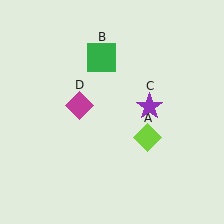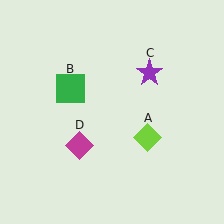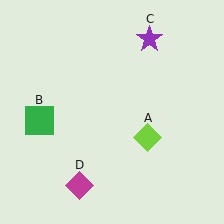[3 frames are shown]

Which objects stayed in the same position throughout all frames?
Lime diamond (object A) remained stationary.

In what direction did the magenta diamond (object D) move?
The magenta diamond (object D) moved down.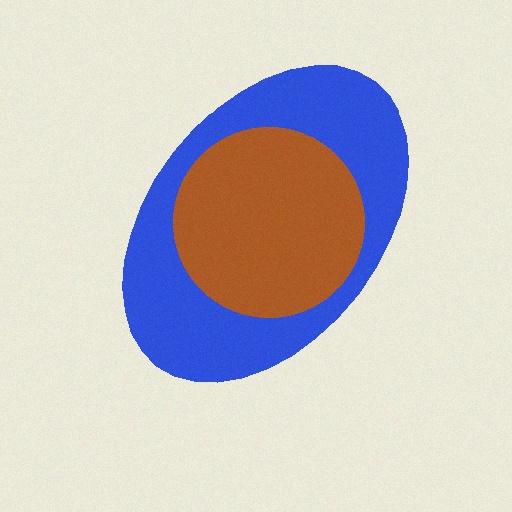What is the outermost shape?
The blue ellipse.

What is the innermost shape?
The brown circle.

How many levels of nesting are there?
2.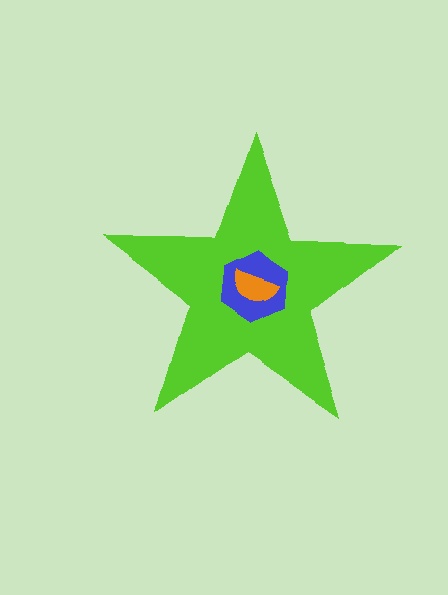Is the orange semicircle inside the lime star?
Yes.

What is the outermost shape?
The lime star.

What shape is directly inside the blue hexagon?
The orange semicircle.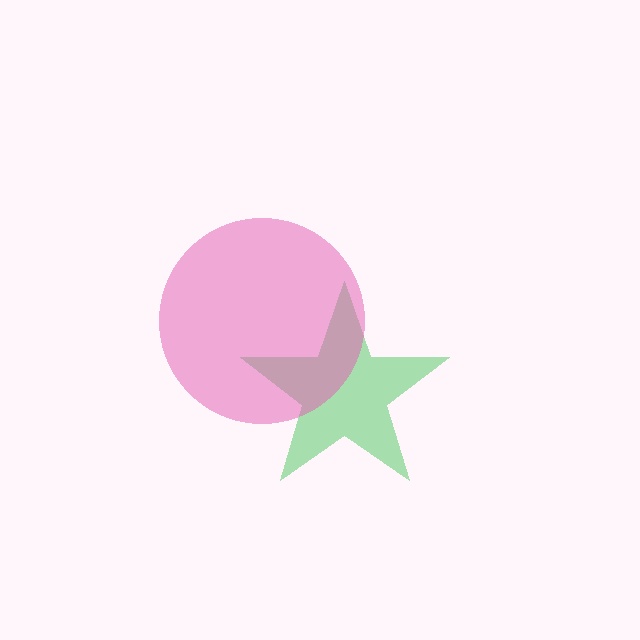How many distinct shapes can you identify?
There are 2 distinct shapes: a green star, a pink circle.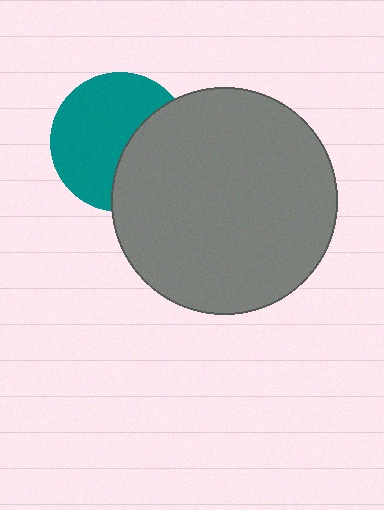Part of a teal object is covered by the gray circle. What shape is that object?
It is a circle.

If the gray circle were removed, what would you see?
You would see the complete teal circle.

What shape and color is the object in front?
The object in front is a gray circle.